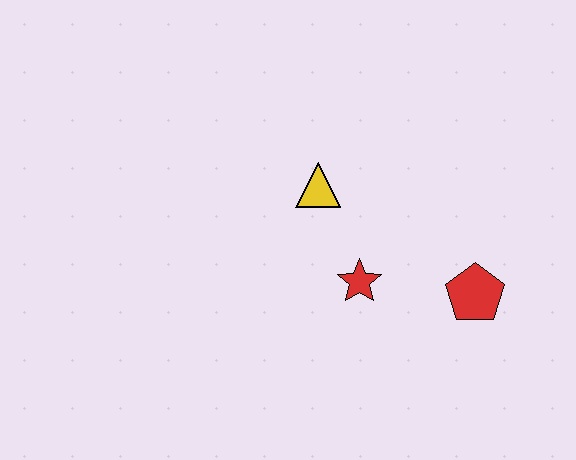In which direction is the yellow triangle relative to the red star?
The yellow triangle is above the red star.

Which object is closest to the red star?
The yellow triangle is closest to the red star.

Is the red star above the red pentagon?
Yes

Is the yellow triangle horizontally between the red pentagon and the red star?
No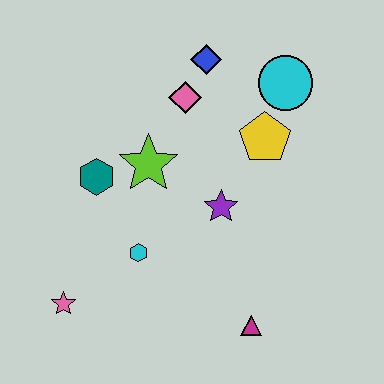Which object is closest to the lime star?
The teal hexagon is closest to the lime star.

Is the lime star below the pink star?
No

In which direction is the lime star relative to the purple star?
The lime star is to the left of the purple star.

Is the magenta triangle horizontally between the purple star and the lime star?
No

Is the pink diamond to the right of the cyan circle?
No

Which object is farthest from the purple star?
The pink star is farthest from the purple star.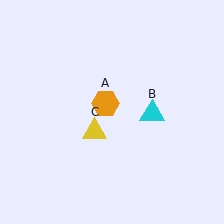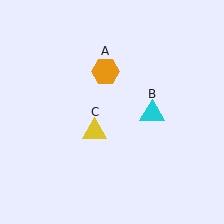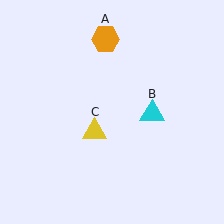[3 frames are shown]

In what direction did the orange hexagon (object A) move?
The orange hexagon (object A) moved up.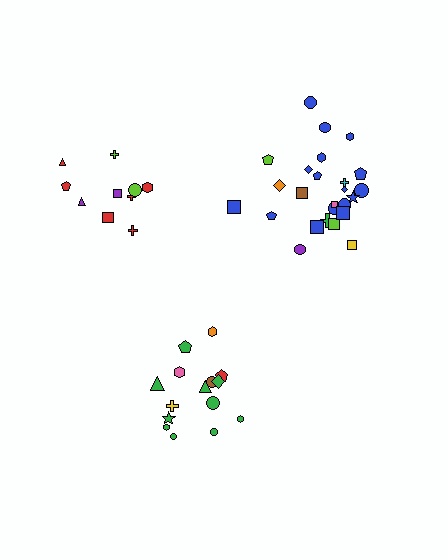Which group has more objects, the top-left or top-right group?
The top-right group.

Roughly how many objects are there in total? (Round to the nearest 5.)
Roughly 50 objects in total.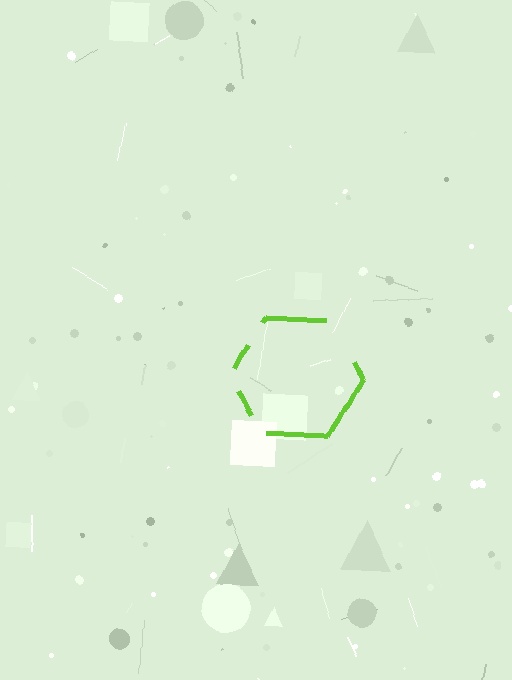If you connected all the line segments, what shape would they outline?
They would outline a hexagon.